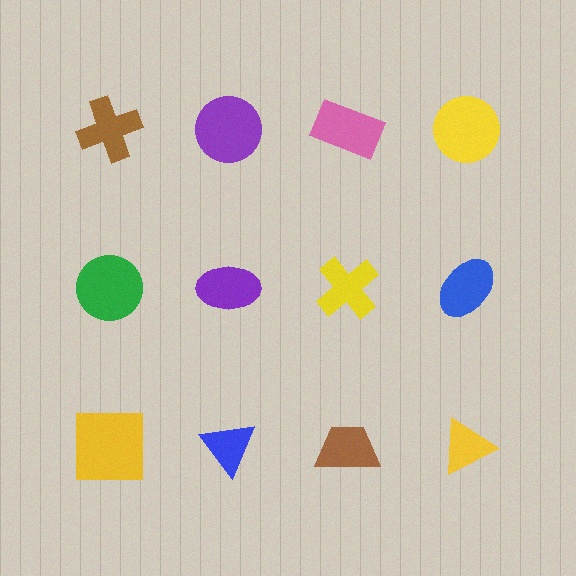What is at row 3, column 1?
A yellow square.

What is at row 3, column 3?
A brown trapezoid.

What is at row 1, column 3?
A pink rectangle.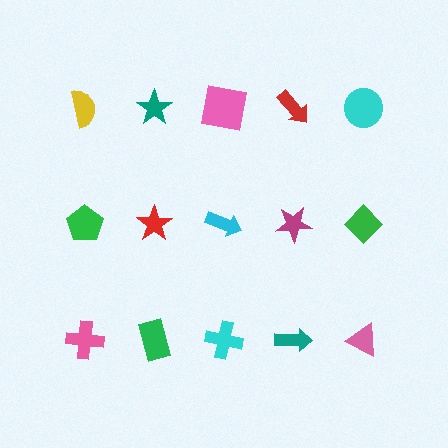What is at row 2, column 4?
A magenta star.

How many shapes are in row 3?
5 shapes.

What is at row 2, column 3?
A cyan arrow.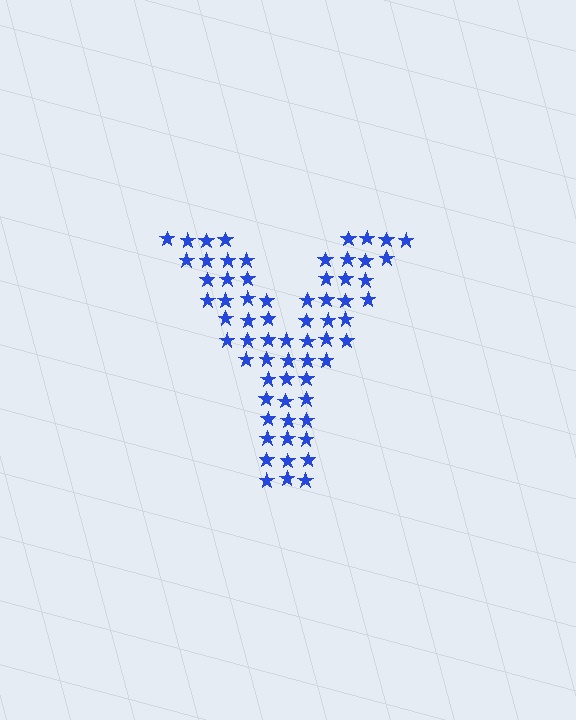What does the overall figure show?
The overall figure shows the letter Y.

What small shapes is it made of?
It is made of small stars.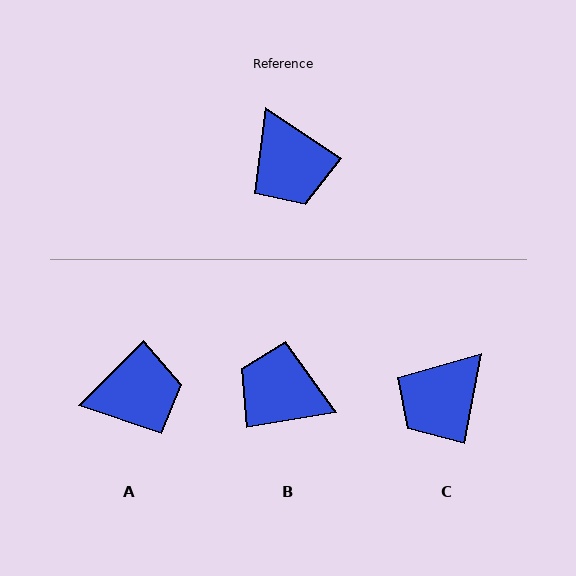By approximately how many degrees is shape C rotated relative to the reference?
Approximately 67 degrees clockwise.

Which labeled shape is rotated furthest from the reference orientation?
B, about 137 degrees away.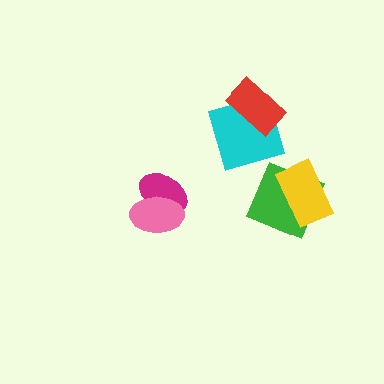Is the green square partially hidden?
Yes, it is partially covered by another shape.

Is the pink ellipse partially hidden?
No, no other shape covers it.